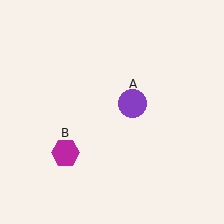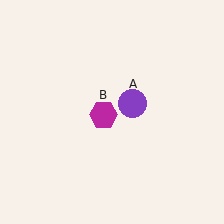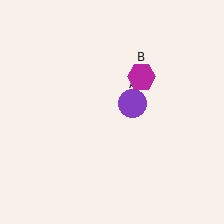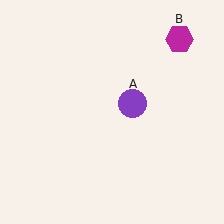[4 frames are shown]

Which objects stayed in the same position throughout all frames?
Purple circle (object A) remained stationary.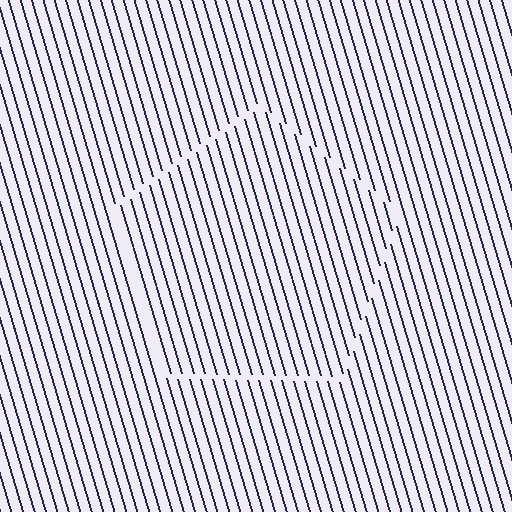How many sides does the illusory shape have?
5 sides — the line-ends trace a pentagon.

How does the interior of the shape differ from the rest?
The interior of the shape contains the same grating, shifted by half a period — the contour is defined by the phase discontinuity where line-ends from the inner and outer gratings abut.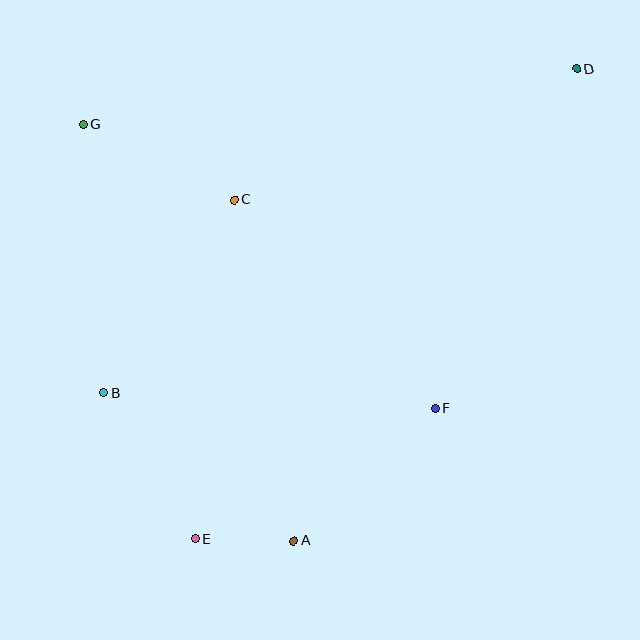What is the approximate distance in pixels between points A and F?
The distance between A and F is approximately 194 pixels.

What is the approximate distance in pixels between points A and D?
The distance between A and D is approximately 550 pixels.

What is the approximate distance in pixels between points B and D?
The distance between B and D is approximately 573 pixels.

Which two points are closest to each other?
Points A and E are closest to each other.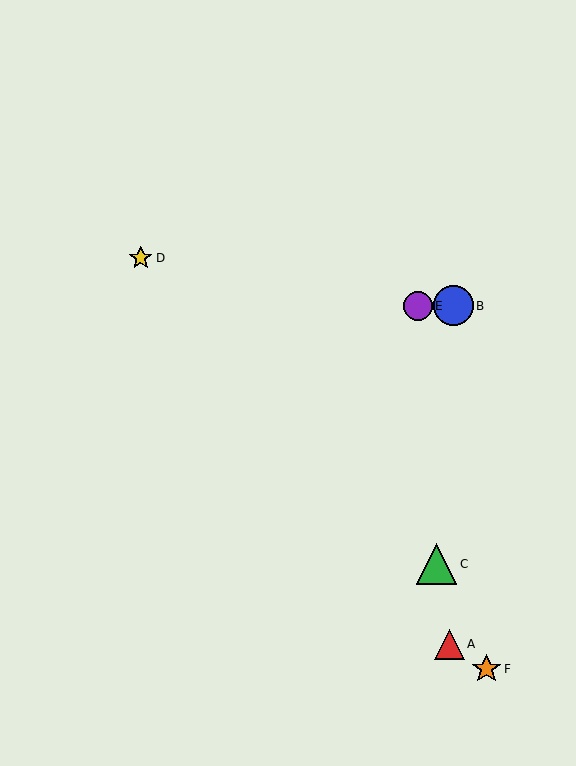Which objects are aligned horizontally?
Objects B, E are aligned horizontally.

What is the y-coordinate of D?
Object D is at y≈258.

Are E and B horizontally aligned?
Yes, both are at y≈306.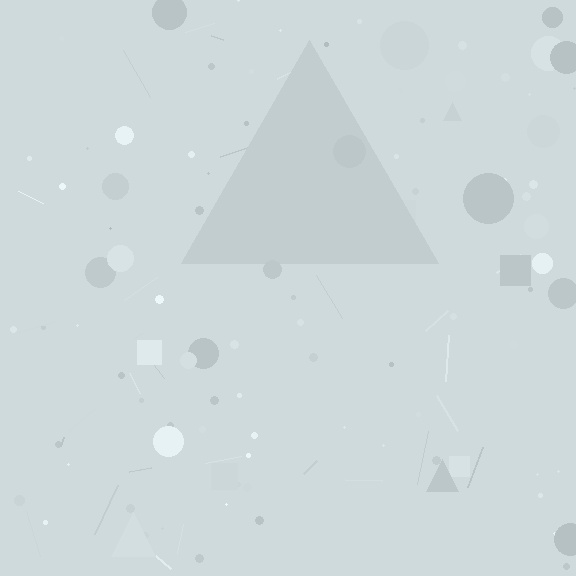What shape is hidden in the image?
A triangle is hidden in the image.